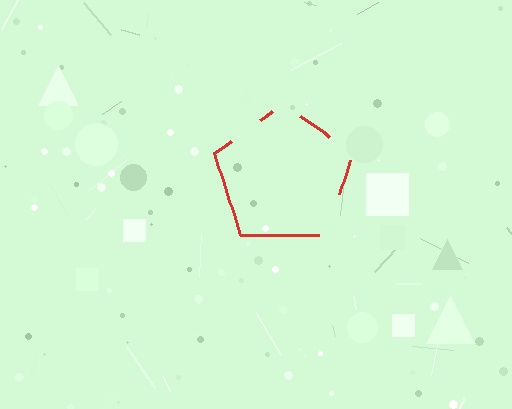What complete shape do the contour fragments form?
The contour fragments form a pentagon.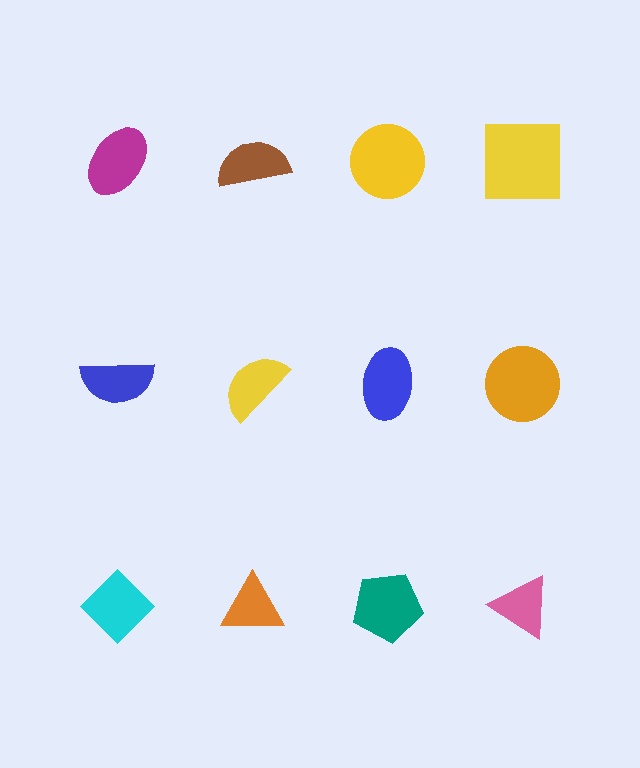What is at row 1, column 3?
A yellow circle.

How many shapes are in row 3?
4 shapes.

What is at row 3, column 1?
A cyan diamond.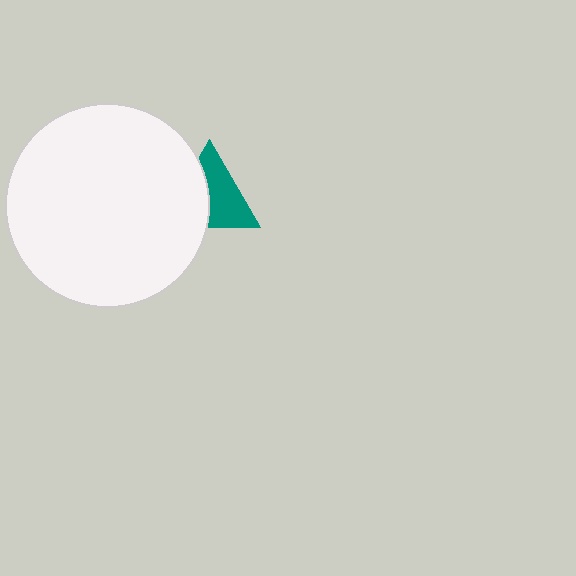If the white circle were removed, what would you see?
You would see the complete teal triangle.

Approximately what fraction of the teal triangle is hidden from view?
Roughly 44% of the teal triangle is hidden behind the white circle.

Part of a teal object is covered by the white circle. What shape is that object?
It is a triangle.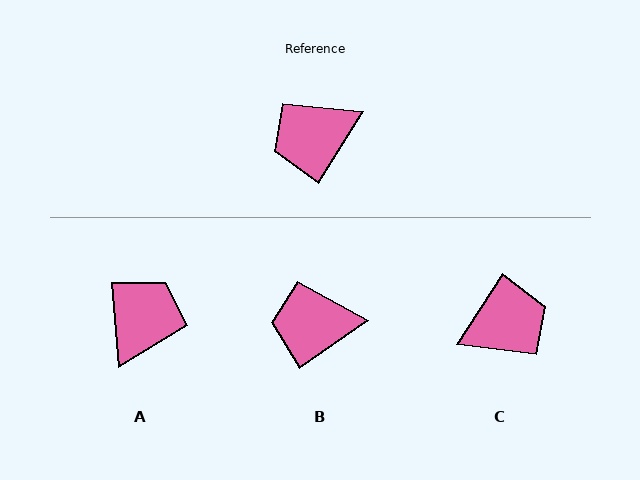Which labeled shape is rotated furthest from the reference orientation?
C, about 179 degrees away.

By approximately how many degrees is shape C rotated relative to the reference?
Approximately 179 degrees counter-clockwise.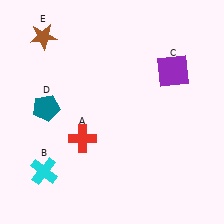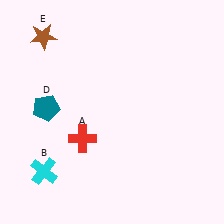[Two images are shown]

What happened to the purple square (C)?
The purple square (C) was removed in Image 2. It was in the top-right area of Image 1.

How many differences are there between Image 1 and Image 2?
There is 1 difference between the two images.